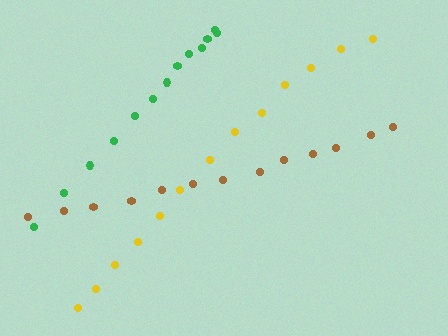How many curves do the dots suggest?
There are 3 distinct paths.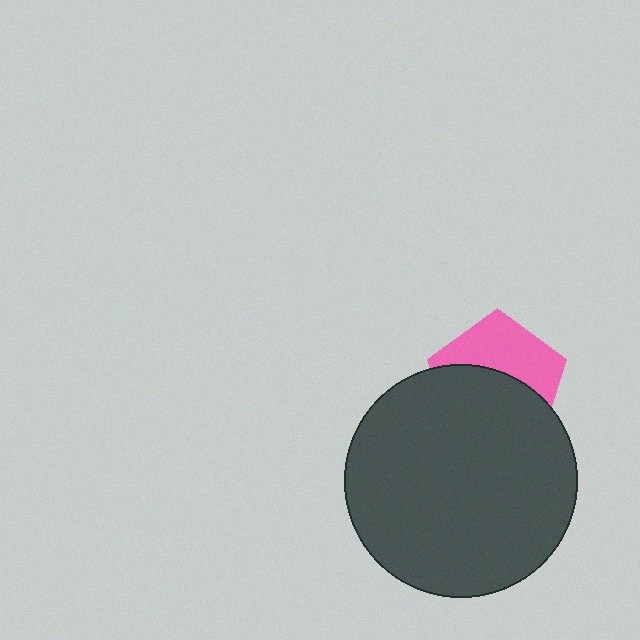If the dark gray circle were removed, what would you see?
You would see the complete pink pentagon.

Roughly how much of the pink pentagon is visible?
A small part of it is visible (roughly 45%).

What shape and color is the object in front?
The object in front is a dark gray circle.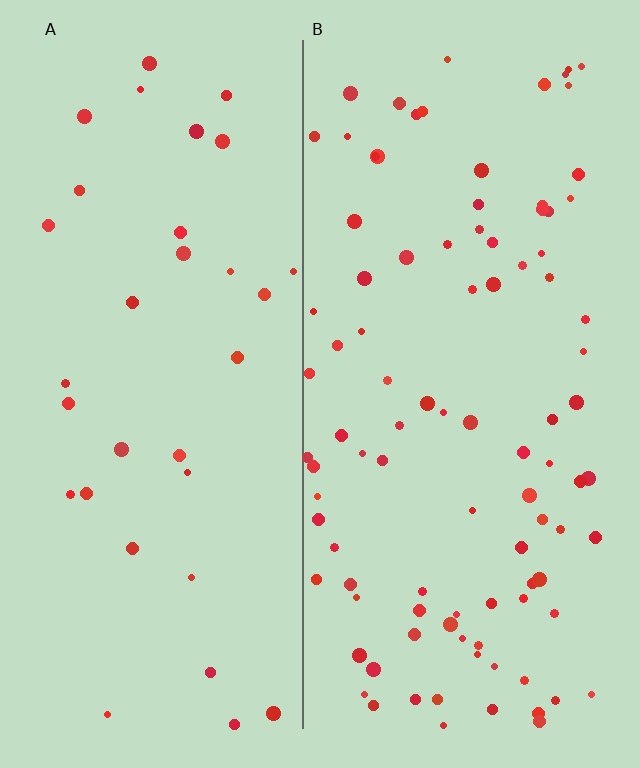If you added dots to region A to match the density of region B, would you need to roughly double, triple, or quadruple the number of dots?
Approximately triple.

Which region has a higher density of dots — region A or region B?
B (the right).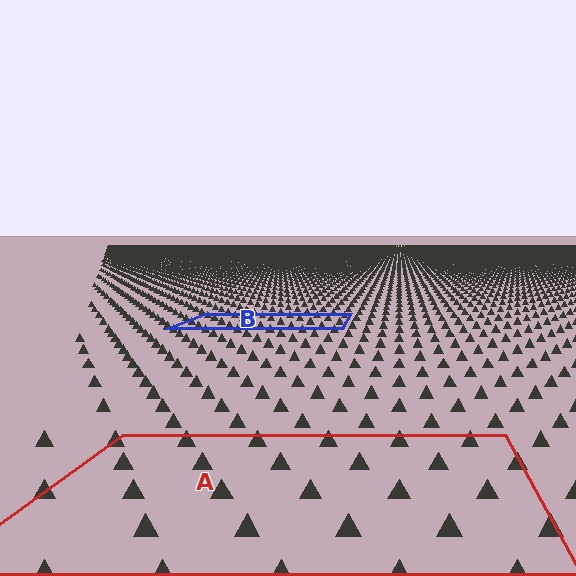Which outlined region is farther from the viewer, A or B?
Region B is farther from the viewer — the texture elements inside it appear smaller and more densely packed.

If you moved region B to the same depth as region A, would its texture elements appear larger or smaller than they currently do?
They would appear larger. At a closer depth, the same texture elements are projected at a bigger on-screen size.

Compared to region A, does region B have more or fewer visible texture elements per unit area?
Region B has more texture elements per unit area — they are packed more densely because it is farther away.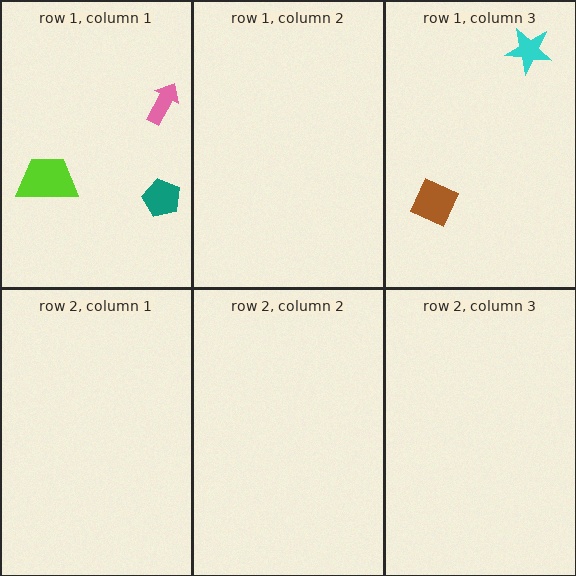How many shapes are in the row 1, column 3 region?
2.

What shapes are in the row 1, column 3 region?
The brown diamond, the cyan star.